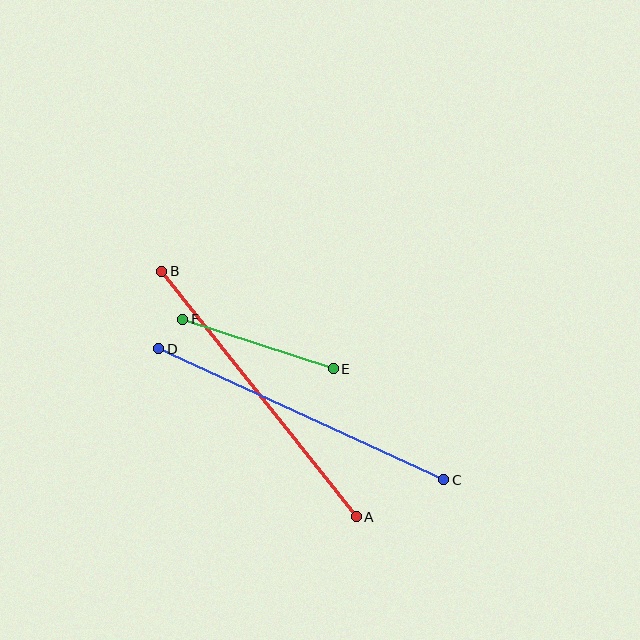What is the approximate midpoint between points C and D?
The midpoint is at approximately (301, 414) pixels.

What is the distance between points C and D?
The distance is approximately 314 pixels.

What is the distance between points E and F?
The distance is approximately 158 pixels.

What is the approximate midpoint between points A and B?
The midpoint is at approximately (259, 394) pixels.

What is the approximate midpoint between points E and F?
The midpoint is at approximately (258, 344) pixels.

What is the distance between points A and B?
The distance is approximately 313 pixels.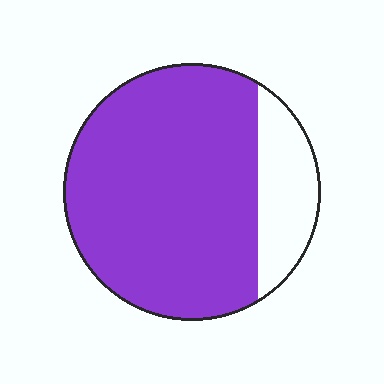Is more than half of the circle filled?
Yes.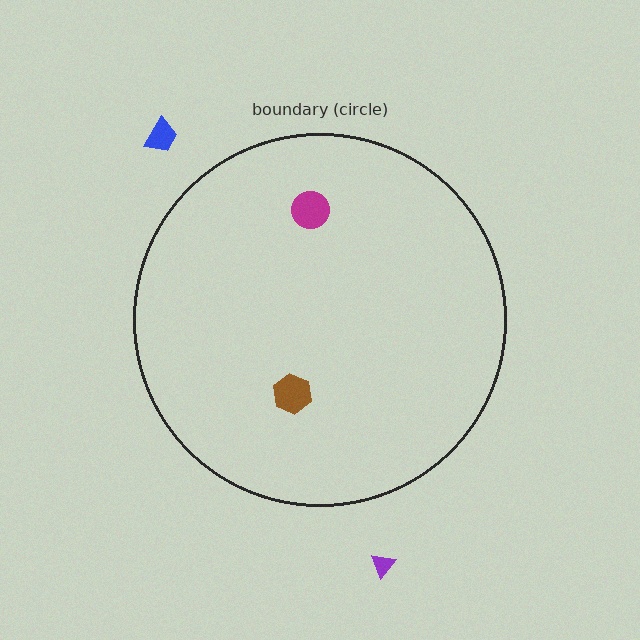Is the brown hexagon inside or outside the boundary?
Inside.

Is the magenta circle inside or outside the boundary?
Inside.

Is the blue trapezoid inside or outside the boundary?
Outside.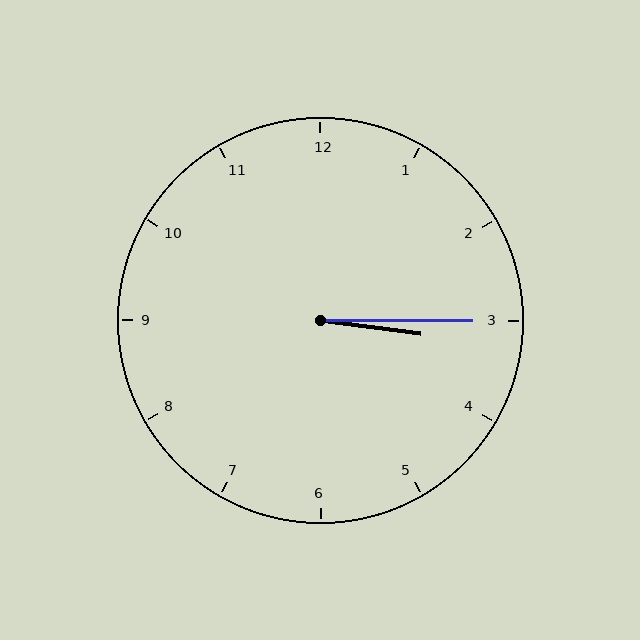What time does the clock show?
3:15.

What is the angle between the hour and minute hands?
Approximately 8 degrees.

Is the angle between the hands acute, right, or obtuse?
It is acute.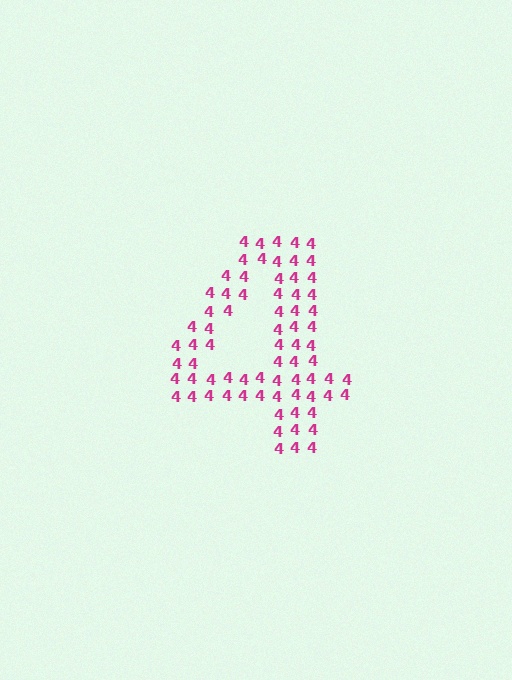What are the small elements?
The small elements are digit 4's.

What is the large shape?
The large shape is the digit 4.